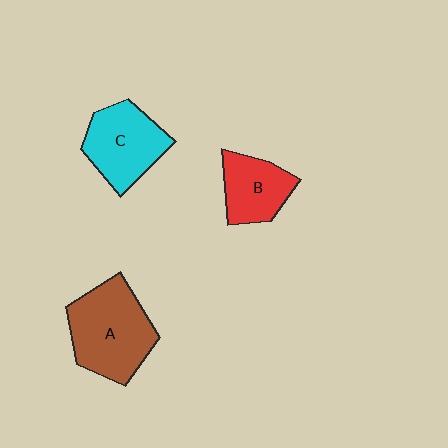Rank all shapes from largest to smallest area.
From largest to smallest: A (brown), C (cyan), B (red).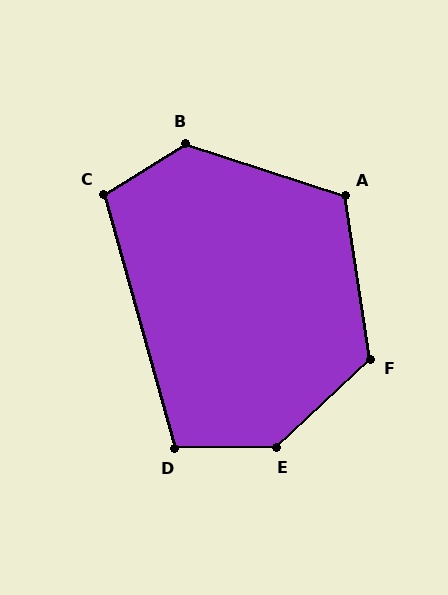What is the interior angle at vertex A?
Approximately 116 degrees (obtuse).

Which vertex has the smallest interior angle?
D, at approximately 105 degrees.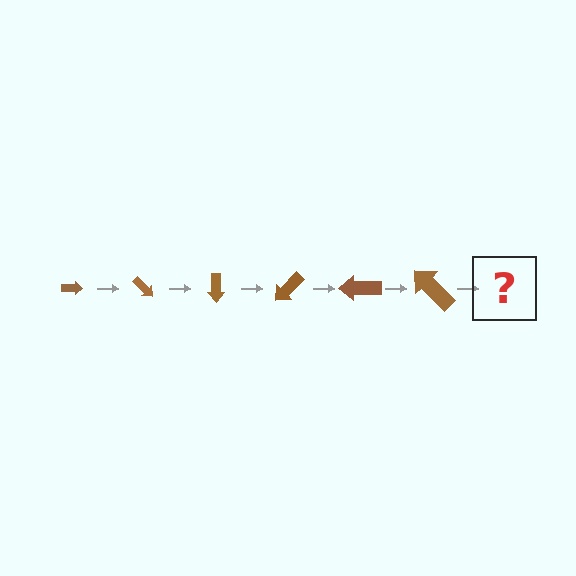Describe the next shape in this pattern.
It should be an arrow, larger than the previous one and rotated 270 degrees from the start.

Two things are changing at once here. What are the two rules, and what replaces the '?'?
The two rules are that the arrow grows larger each step and it rotates 45 degrees each step. The '?' should be an arrow, larger than the previous one and rotated 270 degrees from the start.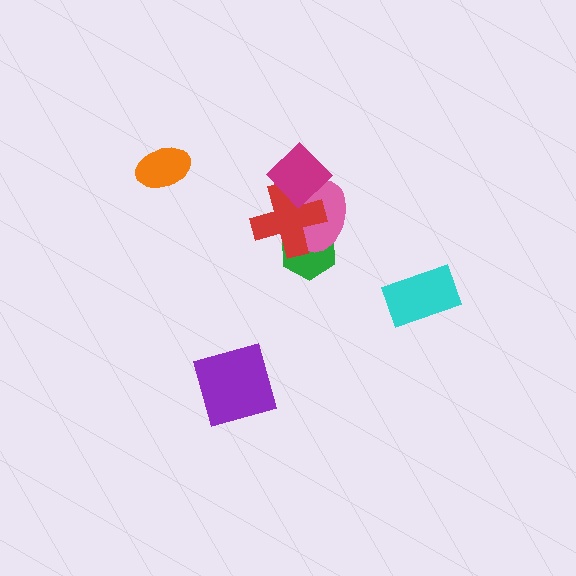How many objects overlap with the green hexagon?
2 objects overlap with the green hexagon.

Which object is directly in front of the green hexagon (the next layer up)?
The pink ellipse is directly in front of the green hexagon.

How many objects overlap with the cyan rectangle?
0 objects overlap with the cyan rectangle.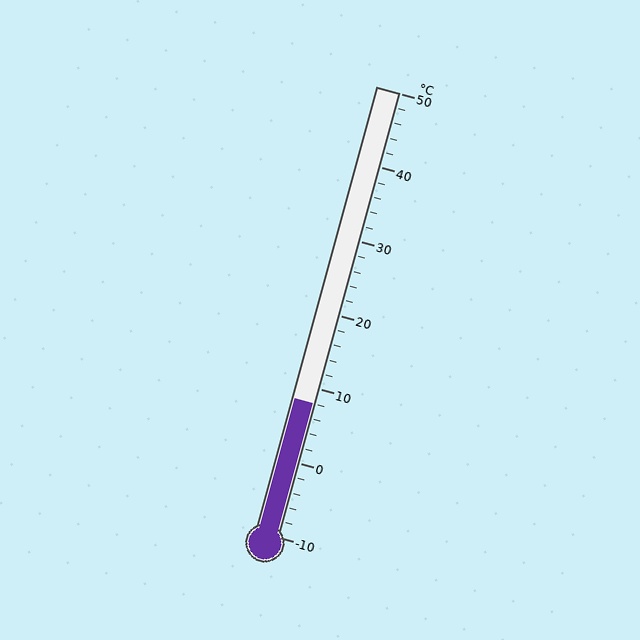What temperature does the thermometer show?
The thermometer shows approximately 8°C.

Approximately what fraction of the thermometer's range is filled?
The thermometer is filled to approximately 30% of its range.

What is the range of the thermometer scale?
The thermometer scale ranges from -10°C to 50°C.